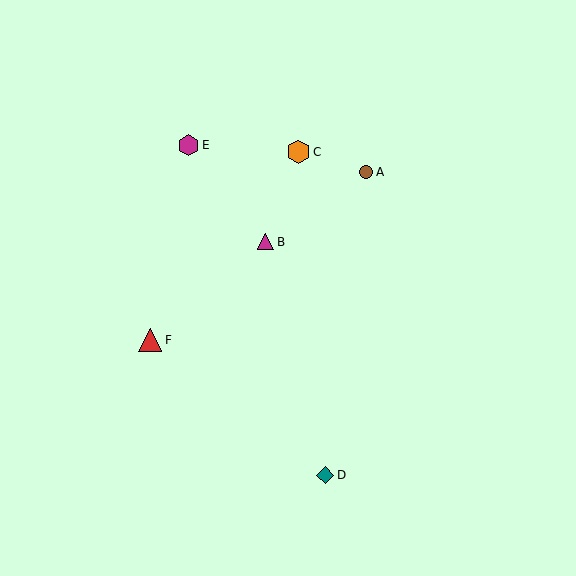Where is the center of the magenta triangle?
The center of the magenta triangle is at (266, 242).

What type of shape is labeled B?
Shape B is a magenta triangle.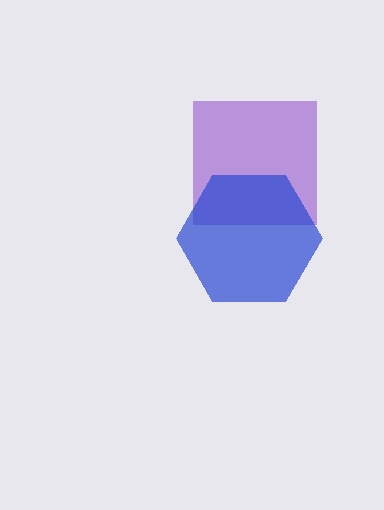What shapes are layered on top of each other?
The layered shapes are: a purple square, a blue hexagon.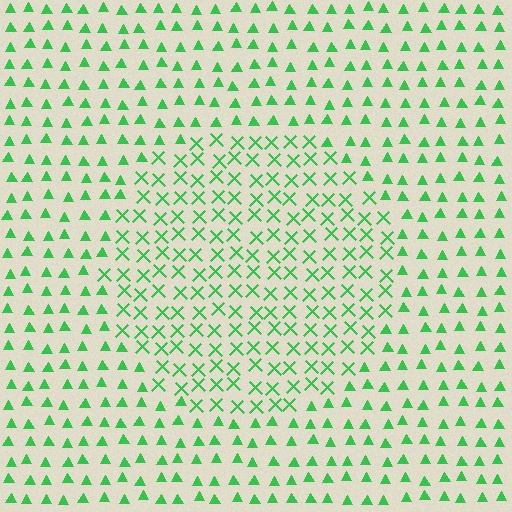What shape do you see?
I see a circle.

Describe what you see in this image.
The image is filled with small green elements arranged in a uniform grid. A circle-shaped region contains X marks, while the surrounding area contains triangles. The boundary is defined purely by the change in element shape.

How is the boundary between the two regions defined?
The boundary is defined by a change in element shape: X marks inside vs. triangles outside. All elements share the same color and spacing.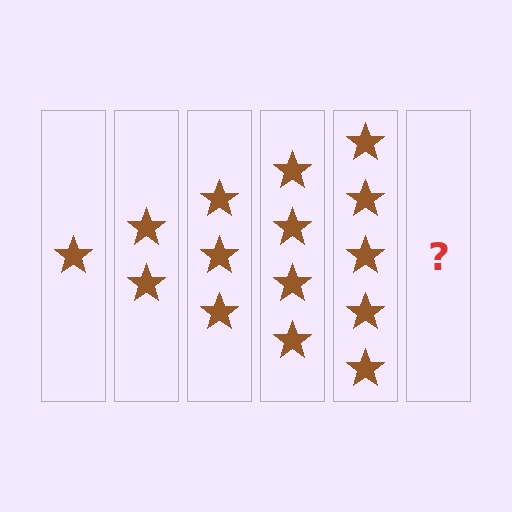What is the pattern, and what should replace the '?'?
The pattern is that each step adds one more star. The '?' should be 6 stars.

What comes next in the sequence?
The next element should be 6 stars.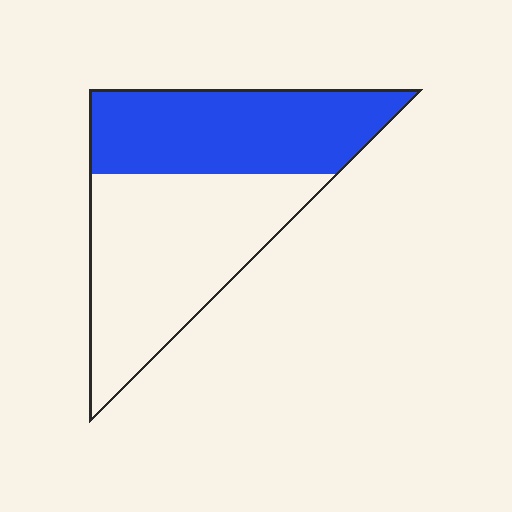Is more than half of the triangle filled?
No.